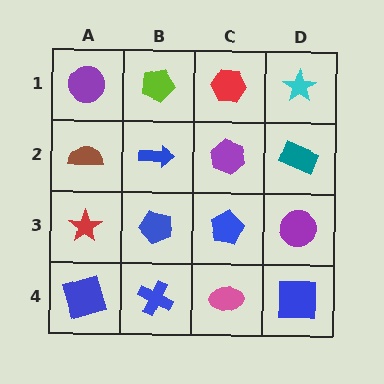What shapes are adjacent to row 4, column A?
A red star (row 3, column A), a blue cross (row 4, column B).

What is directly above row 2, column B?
A lime pentagon.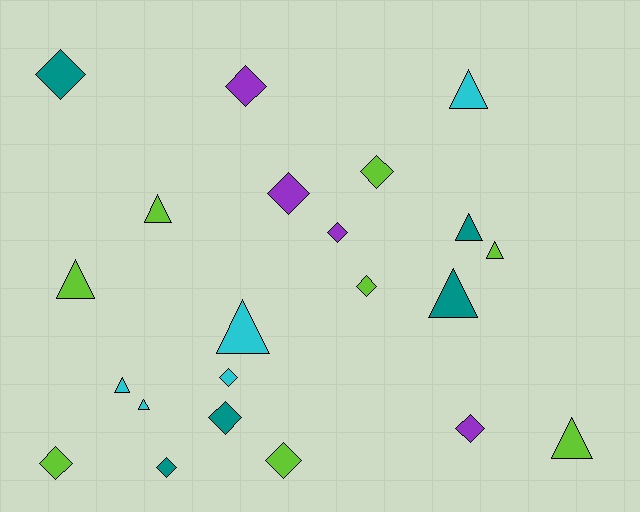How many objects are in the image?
There are 22 objects.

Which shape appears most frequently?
Diamond, with 12 objects.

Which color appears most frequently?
Lime, with 8 objects.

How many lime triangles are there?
There are 4 lime triangles.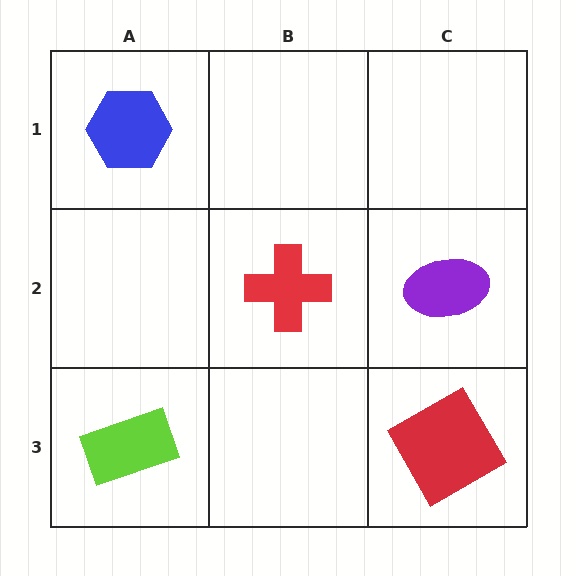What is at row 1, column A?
A blue hexagon.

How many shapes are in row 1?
1 shape.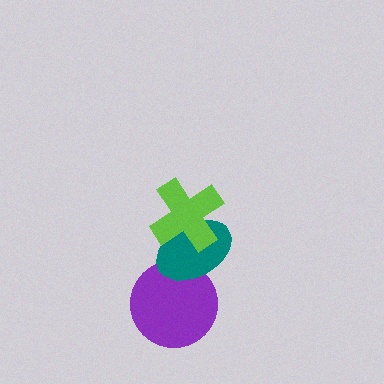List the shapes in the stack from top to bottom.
From top to bottom: the lime cross, the teal ellipse, the purple circle.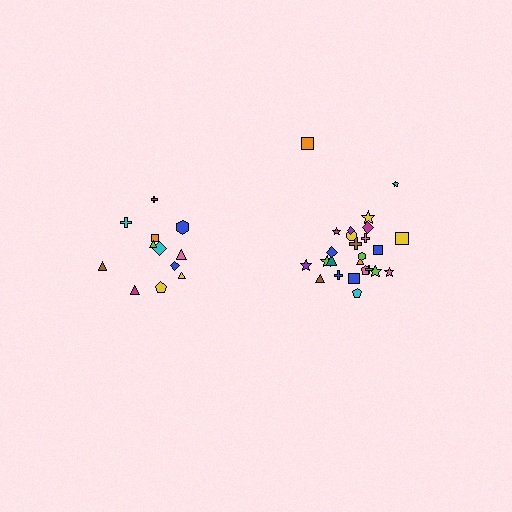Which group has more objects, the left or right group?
The right group.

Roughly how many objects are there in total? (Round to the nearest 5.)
Roughly 35 objects in total.